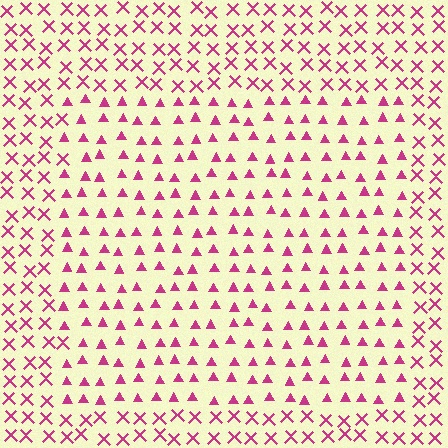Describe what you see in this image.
The image is filled with small magenta elements arranged in a uniform grid. A rectangle-shaped region contains triangles, while the surrounding area contains X marks. The boundary is defined purely by the change in element shape.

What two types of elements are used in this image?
The image uses triangles inside the rectangle region and X marks outside it.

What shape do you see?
I see a rectangle.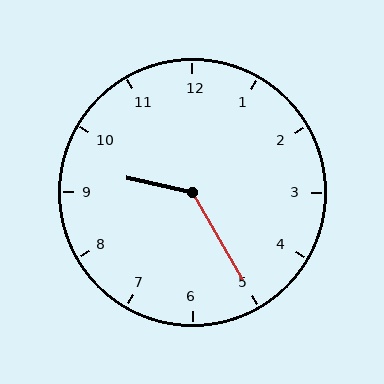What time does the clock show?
9:25.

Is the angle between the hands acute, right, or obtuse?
It is obtuse.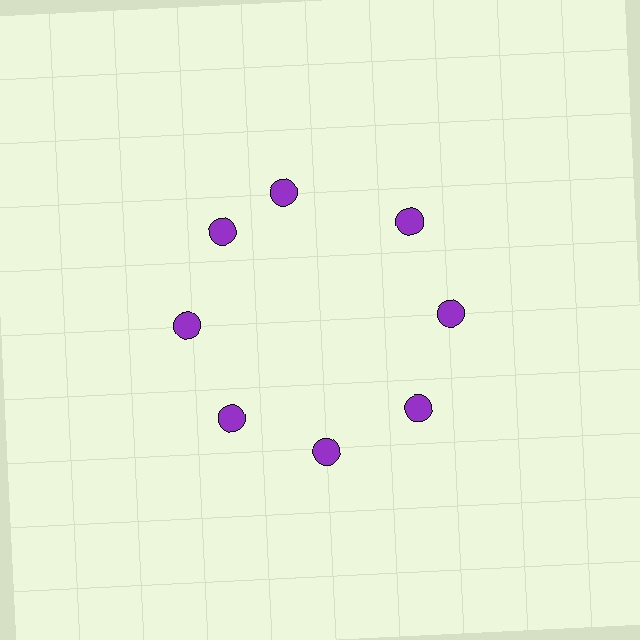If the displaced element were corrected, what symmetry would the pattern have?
It would have 8-fold rotational symmetry — the pattern would map onto itself every 45 degrees.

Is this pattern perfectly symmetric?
No. The 8 purple circles are arranged in a ring, but one element near the 12 o'clock position is rotated out of alignment along the ring, breaking the 8-fold rotational symmetry.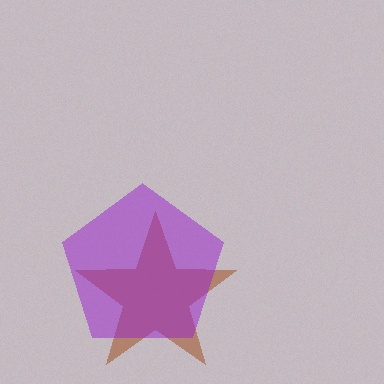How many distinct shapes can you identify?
There are 2 distinct shapes: a brown star, a purple pentagon.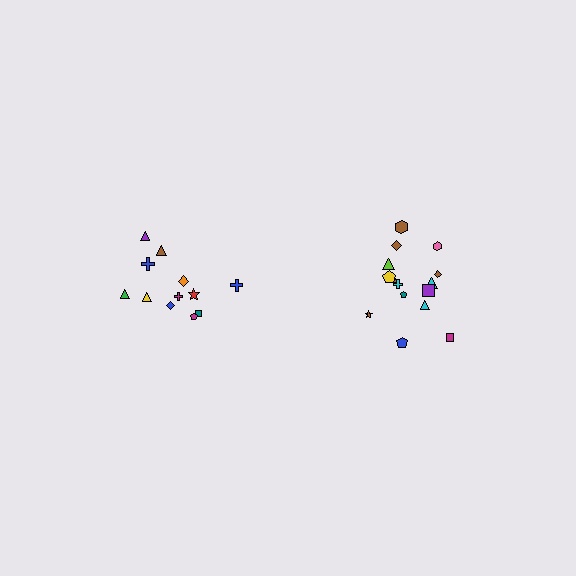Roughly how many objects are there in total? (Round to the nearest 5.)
Roughly 25 objects in total.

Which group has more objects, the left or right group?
The right group.